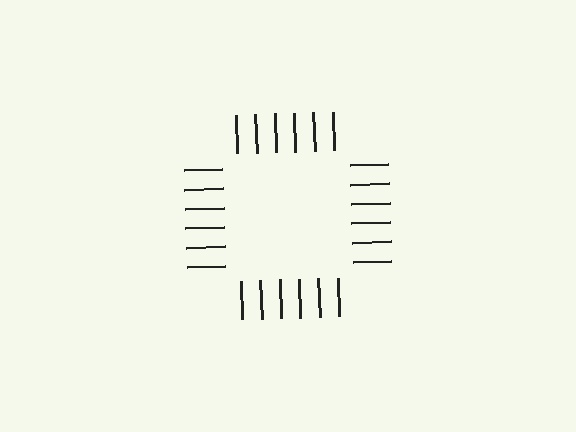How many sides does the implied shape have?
4 sides — the line-ends trace a square.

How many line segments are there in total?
24 — 6 along each of the 4 edges.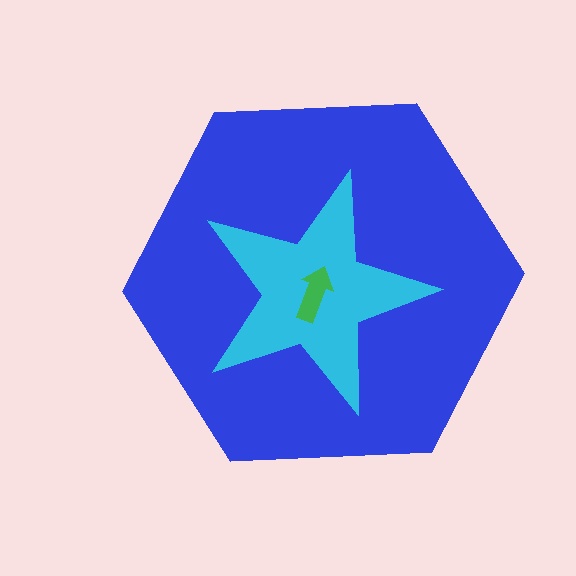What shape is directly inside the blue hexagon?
The cyan star.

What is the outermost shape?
The blue hexagon.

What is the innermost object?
The green arrow.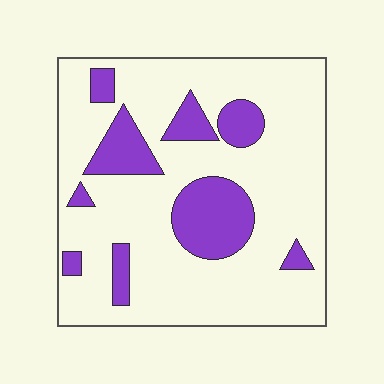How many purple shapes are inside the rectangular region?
9.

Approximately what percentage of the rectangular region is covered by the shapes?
Approximately 20%.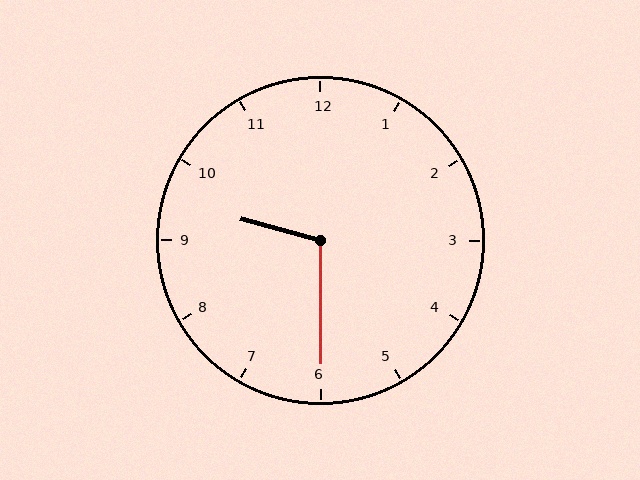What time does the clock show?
9:30.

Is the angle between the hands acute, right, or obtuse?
It is obtuse.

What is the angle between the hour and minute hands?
Approximately 105 degrees.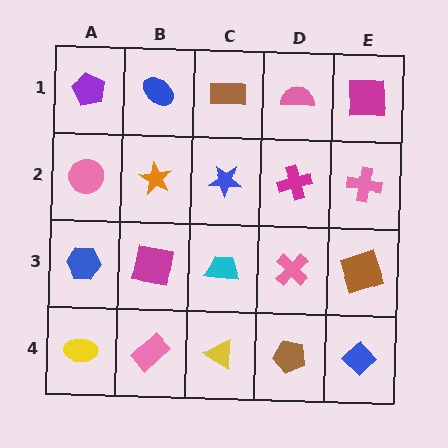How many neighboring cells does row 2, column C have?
4.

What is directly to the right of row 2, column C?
A magenta cross.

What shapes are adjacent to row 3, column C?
A blue star (row 2, column C), a yellow triangle (row 4, column C), a magenta square (row 3, column B), a pink cross (row 3, column D).